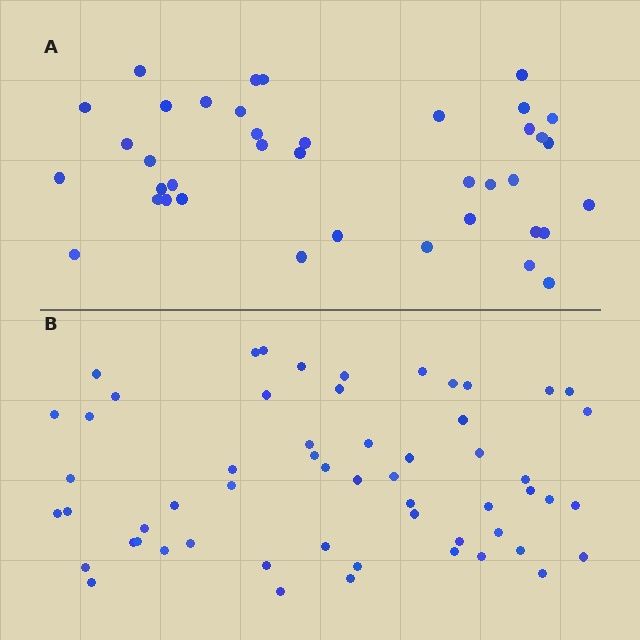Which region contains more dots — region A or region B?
Region B (the bottom region) has more dots.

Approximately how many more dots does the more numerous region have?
Region B has approximately 20 more dots than region A.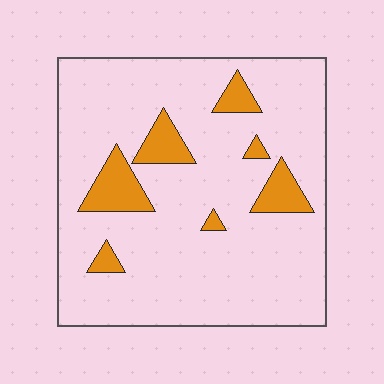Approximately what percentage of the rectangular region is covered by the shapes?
Approximately 15%.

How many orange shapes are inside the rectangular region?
7.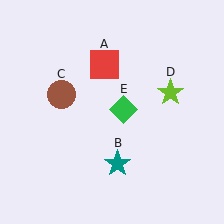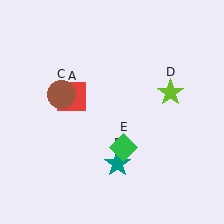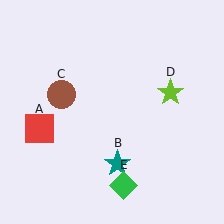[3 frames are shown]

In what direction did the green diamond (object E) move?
The green diamond (object E) moved down.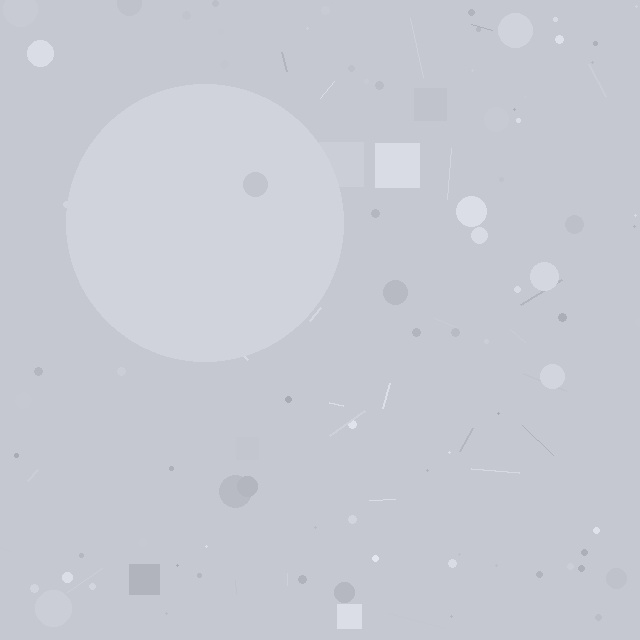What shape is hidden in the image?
A circle is hidden in the image.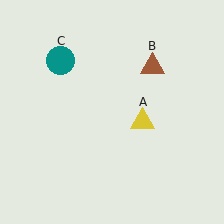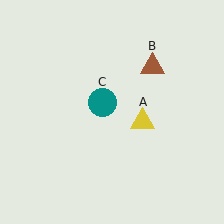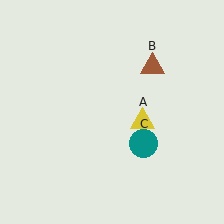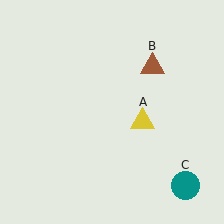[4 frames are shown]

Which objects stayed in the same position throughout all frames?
Yellow triangle (object A) and brown triangle (object B) remained stationary.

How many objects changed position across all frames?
1 object changed position: teal circle (object C).